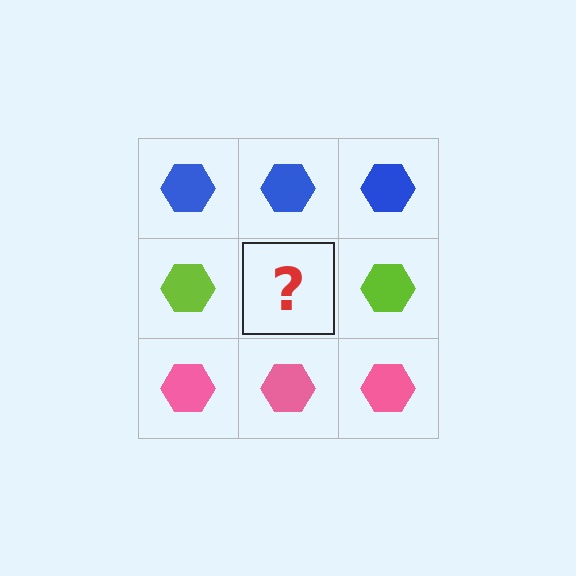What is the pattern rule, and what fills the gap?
The rule is that each row has a consistent color. The gap should be filled with a lime hexagon.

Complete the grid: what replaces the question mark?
The question mark should be replaced with a lime hexagon.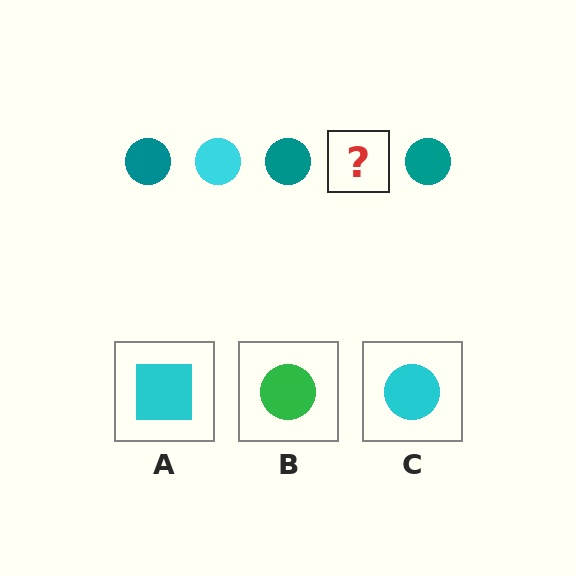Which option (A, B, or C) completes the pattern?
C.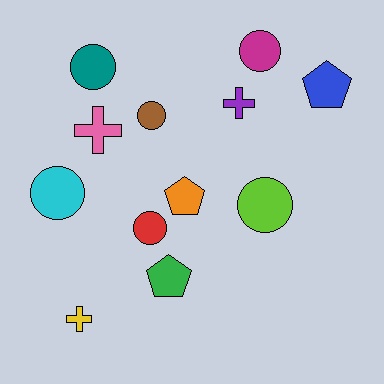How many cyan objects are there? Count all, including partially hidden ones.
There is 1 cyan object.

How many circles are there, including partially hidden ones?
There are 6 circles.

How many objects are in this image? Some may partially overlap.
There are 12 objects.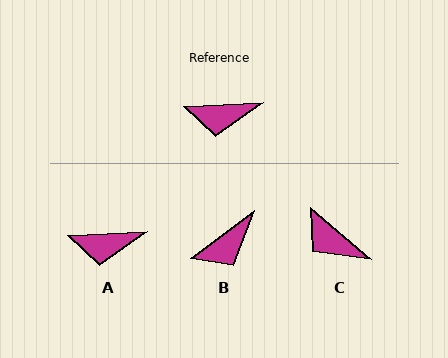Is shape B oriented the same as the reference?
No, it is off by about 33 degrees.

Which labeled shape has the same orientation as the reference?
A.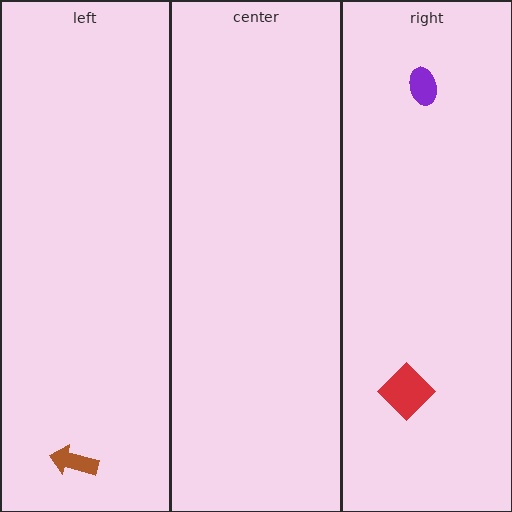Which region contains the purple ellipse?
The right region.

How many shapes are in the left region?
1.